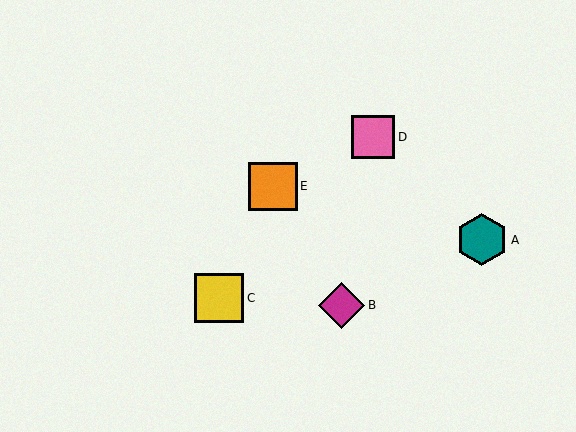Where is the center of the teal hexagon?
The center of the teal hexagon is at (482, 240).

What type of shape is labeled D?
Shape D is a pink square.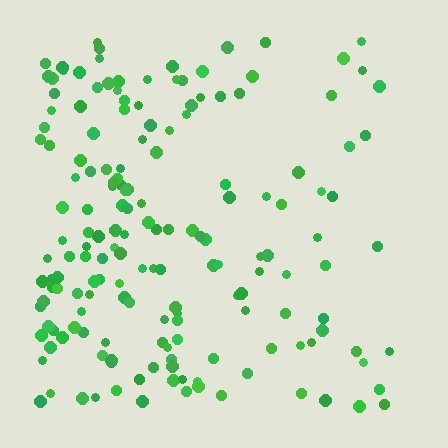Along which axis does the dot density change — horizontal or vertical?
Horizontal.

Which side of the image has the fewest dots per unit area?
The right.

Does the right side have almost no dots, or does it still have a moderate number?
Still a moderate number, just noticeably fewer than the left.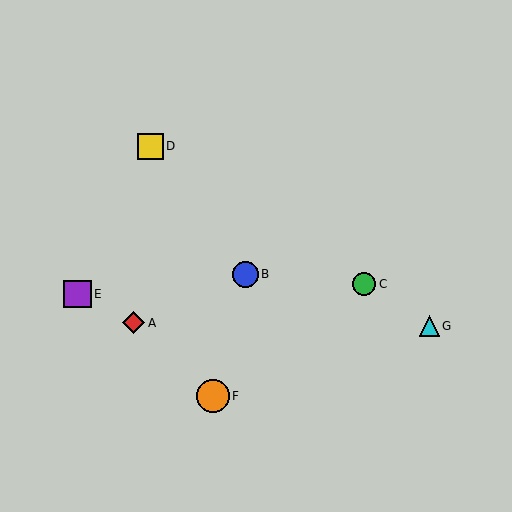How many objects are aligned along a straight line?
3 objects (C, D, G) are aligned along a straight line.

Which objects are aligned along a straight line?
Objects C, D, G are aligned along a straight line.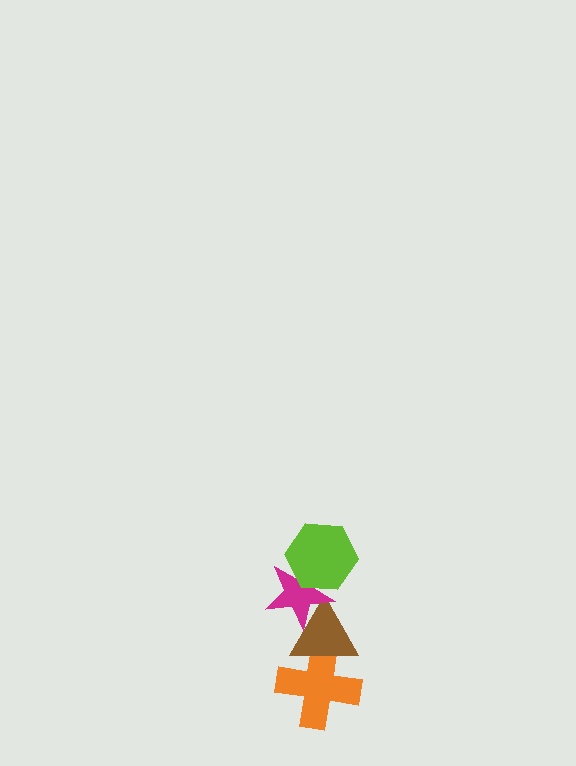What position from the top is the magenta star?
The magenta star is 2nd from the top.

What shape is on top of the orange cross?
The brown triangle is on top of the orange cross.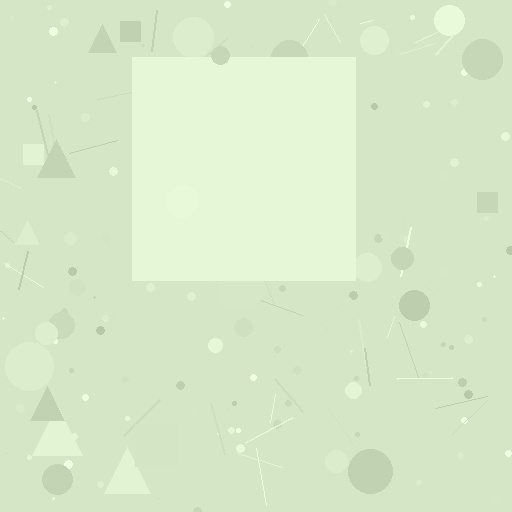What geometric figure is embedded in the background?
A square is embedded in the background.